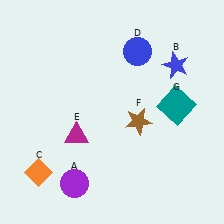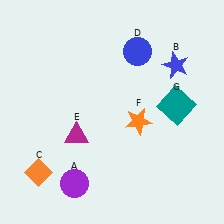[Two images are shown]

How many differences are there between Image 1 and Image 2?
There is 1 difference between the two images.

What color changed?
The star (F) changed from brown in Image 1 to orange in Image 2.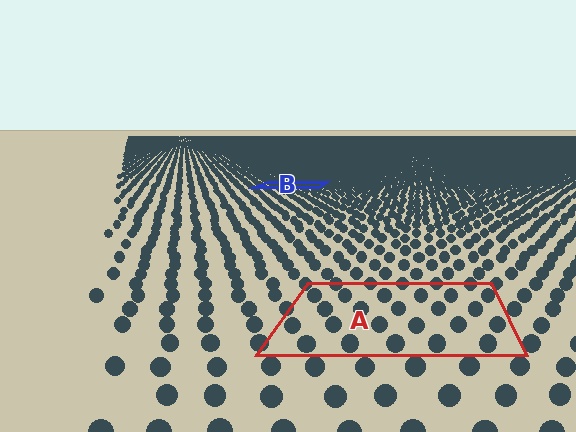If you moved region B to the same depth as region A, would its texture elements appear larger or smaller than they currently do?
They would appear larger. At a closer depth, the same texture elements are projected at a bigger on-screen size.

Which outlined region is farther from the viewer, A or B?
Region B is farther from the viewer — the texture elements inside it appear smaller and more densely packed.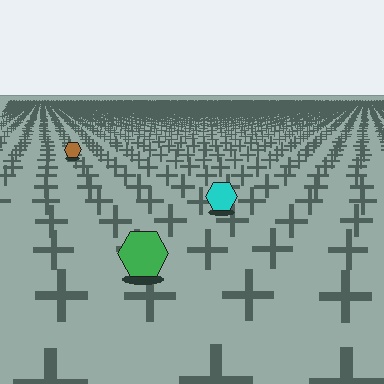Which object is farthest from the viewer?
The brown hexagon is farthest from the viewer. It appears smaller and the ground texture around it is denser.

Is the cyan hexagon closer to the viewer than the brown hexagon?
Yes. The cyan hexagon is closer — you can tell from the texture gradient: the ground texture is coarser near it.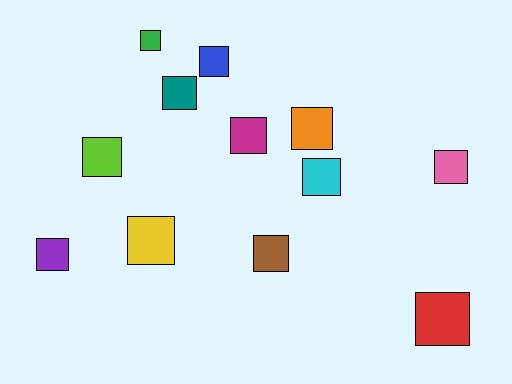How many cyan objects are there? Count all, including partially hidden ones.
There is 1 cyan object.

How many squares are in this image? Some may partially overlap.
There are 12 squares.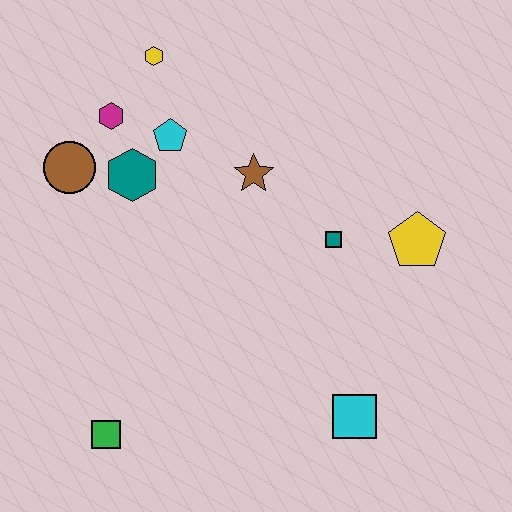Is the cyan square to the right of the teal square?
Yes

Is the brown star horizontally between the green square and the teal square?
Yes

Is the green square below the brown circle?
Yes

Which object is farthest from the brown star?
The green square is farthest from the brown star.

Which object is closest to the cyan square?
The teal square is closest to the cyan square.